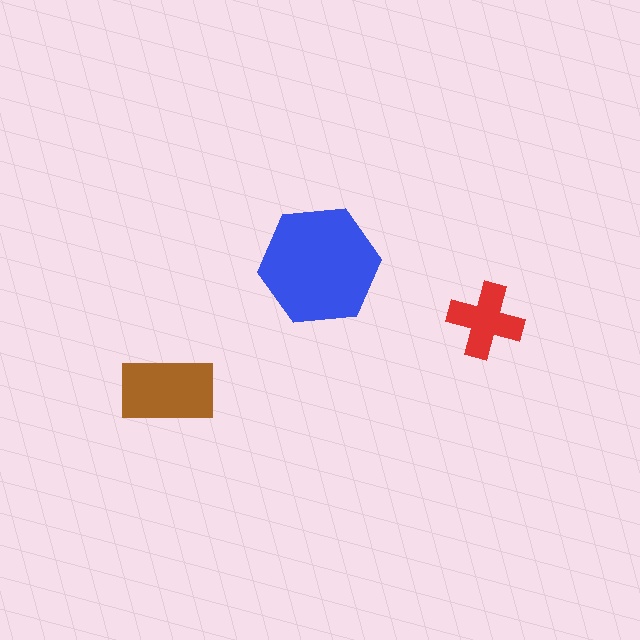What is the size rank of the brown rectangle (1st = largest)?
2nd.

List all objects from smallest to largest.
The red cross, the brown rectangle, the blue hexagon.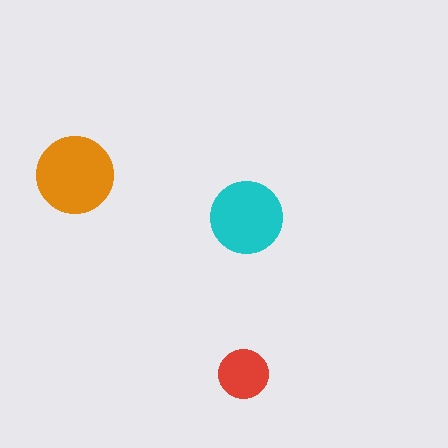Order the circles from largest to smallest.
the orange one, the cyan one, the red one.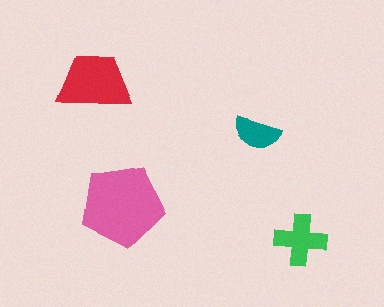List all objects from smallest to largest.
The teal semicircle, the green cross, the red trapezoid, the pink pentagon.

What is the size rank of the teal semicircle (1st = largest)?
4th.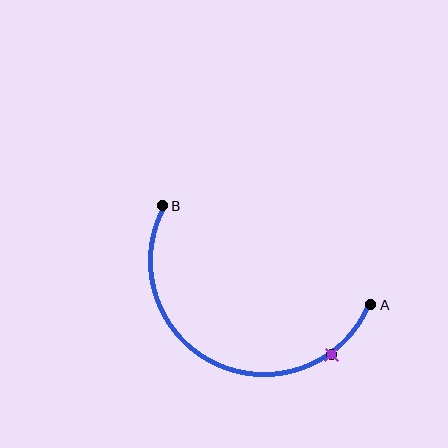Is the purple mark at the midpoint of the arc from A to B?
No. The purple mark lies on the arc but is closer to endpoint A. The arc midpoint would be at the point on the curve equidistant along the arc from both A and B.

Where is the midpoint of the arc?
The arc midpoint is the point on the curve farthest from the straight line joining A and B. It sits below that line.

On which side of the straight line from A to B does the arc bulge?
The arc bulges below the straight line connecting A and B.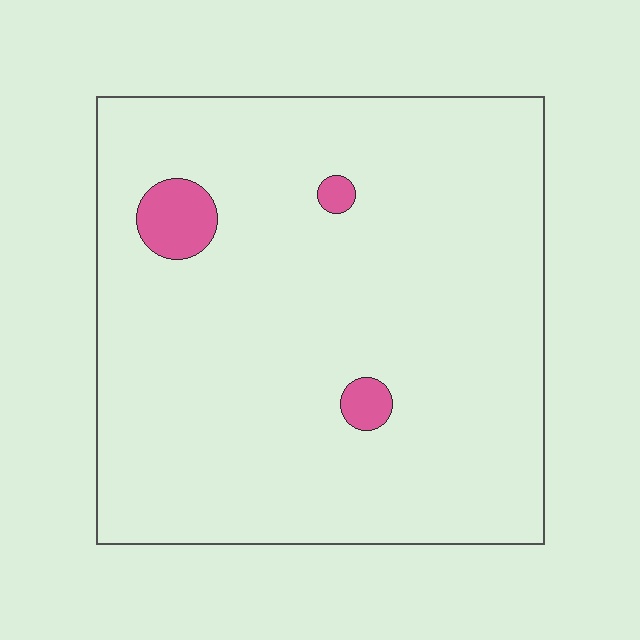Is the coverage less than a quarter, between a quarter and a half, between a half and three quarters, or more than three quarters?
Less than a quarter.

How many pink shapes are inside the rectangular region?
3.